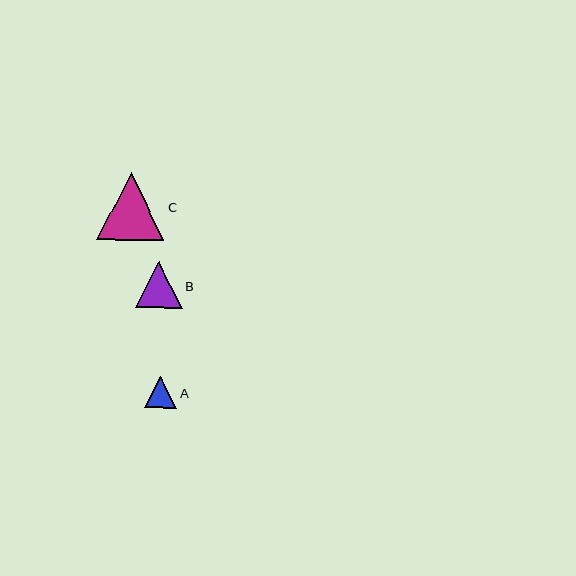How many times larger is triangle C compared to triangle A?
Triangle C is approximately 2.1 times the size of triangle A.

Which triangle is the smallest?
Triangle A is the smallest with a size of approximately 32 pixels.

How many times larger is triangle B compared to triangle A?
Triangle B is approximately 1.5 times the size of triangle A.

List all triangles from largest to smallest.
From largest to smallest: C, B, A.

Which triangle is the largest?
Triangle C is the largest with a size of approximately 67 pixels.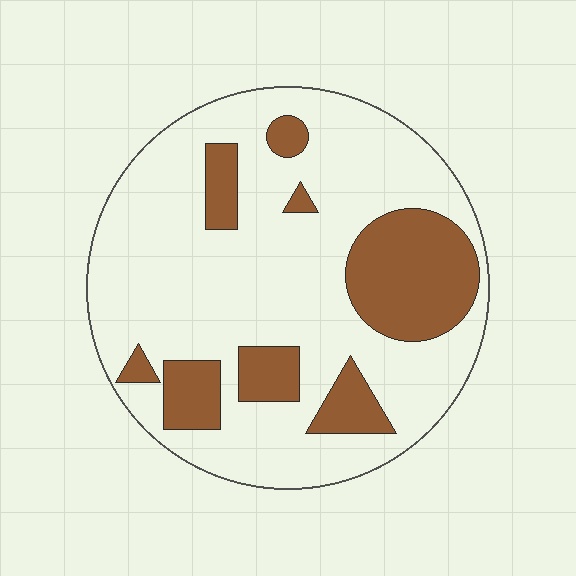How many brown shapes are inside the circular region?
8.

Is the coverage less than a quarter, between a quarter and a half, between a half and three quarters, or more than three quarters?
Less than a quarter.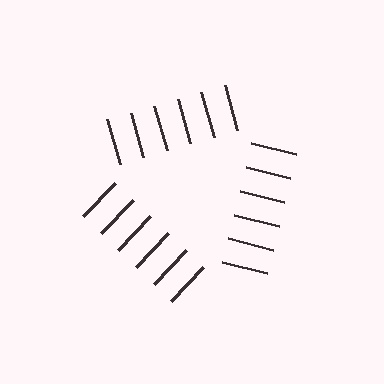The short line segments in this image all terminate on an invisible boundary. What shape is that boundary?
An illusory triangle — the line segments terminate on its edges but no continuous stroke is drawn.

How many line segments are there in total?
18 — 6 along each of the 3 edges.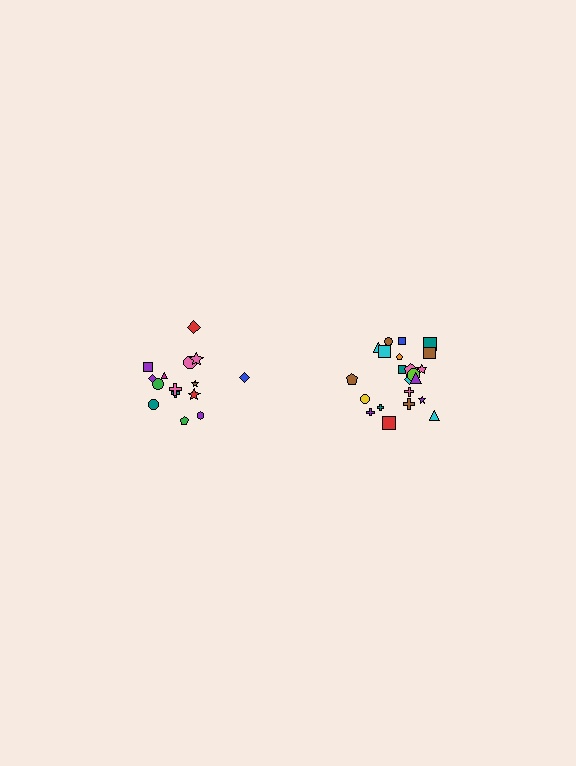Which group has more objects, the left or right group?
The right group.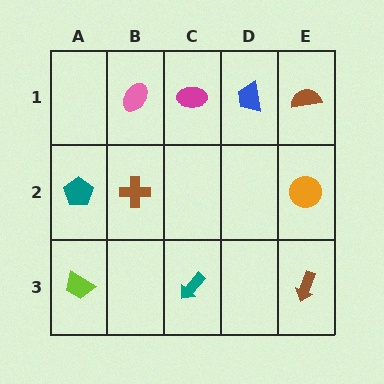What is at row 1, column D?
A blue trapezoid.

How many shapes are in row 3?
3 shapes.